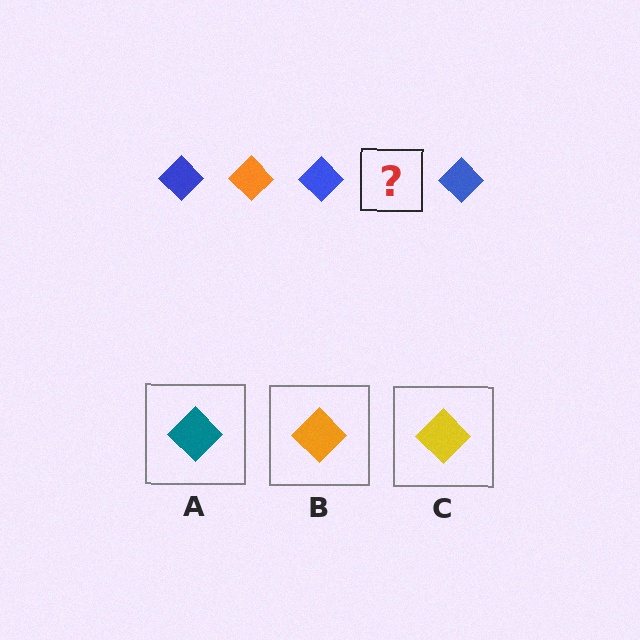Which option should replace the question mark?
Option B.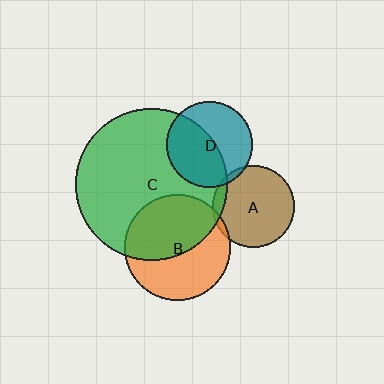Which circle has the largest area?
Circle C (green).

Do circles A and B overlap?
Yes.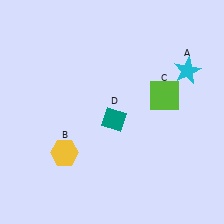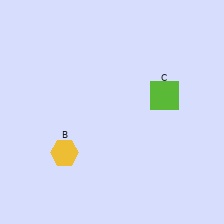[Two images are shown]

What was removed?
The cyan star (A), the teal diamond (D) were removed in Image 2.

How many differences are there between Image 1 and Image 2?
There are 2 differences between the two images.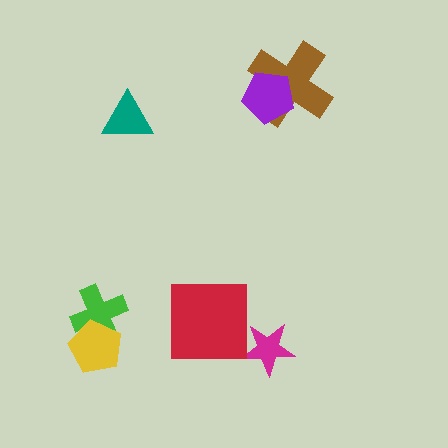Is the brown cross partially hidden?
Yes, it is partially covered by another shape.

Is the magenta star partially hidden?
No, no other shape covers it.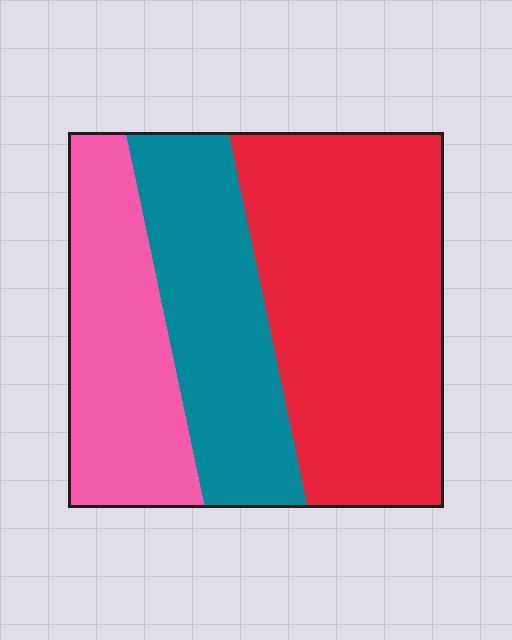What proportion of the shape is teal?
Teal takes up about one quarter (1/4) of the shape.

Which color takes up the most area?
Red, at roughly 45%.